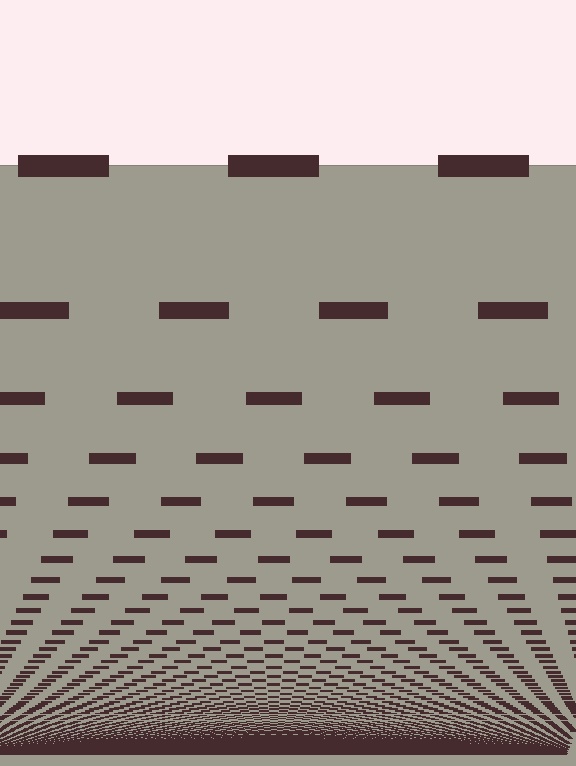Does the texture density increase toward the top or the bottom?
Density increases toward the bottom.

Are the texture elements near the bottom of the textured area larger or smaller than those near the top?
Smaller. The gradient is inverted — elements near the bottom are smaller and denser.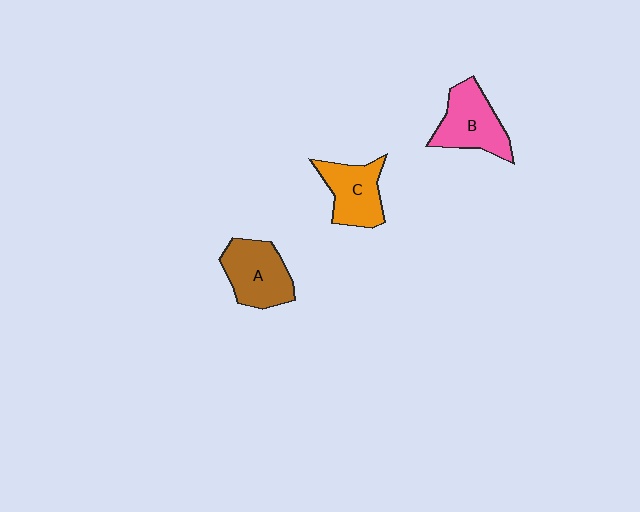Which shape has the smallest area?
Shape C (orange).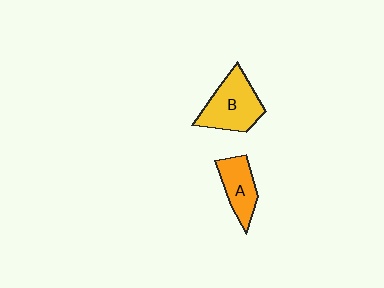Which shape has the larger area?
Shape B (yellow).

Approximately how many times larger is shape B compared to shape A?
Approximately 1.4 times.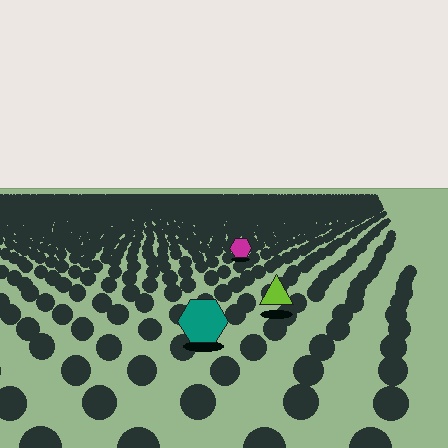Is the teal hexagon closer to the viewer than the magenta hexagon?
Yes. The teal hexagon is closer — you can tell from the texture gradient: the ground texture is coarser near it.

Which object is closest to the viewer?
The teal hexagon is closest. The texture marks near it are larger and more spread out.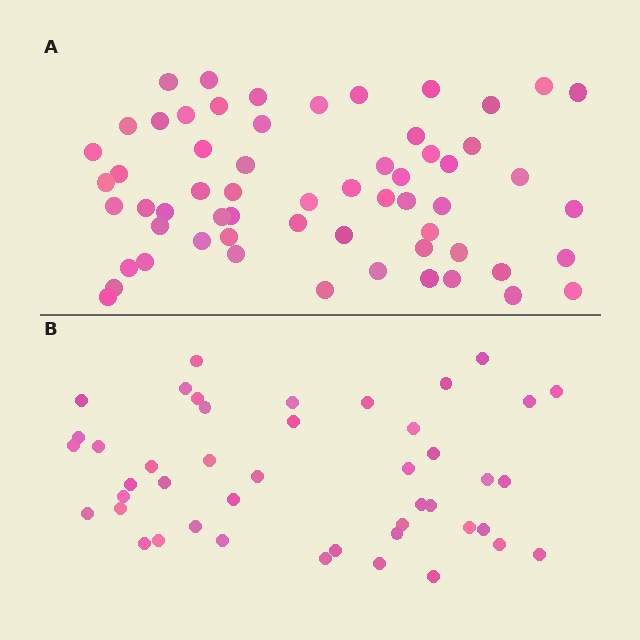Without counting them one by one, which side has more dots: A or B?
Region A (the top region) has more dots.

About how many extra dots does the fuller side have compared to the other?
Region A has approximately 15 more dots than region B.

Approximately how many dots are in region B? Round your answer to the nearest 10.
About 40 dots. (The exact count is 45, which rounds to 40.)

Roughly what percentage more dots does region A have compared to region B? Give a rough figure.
About 35% more.